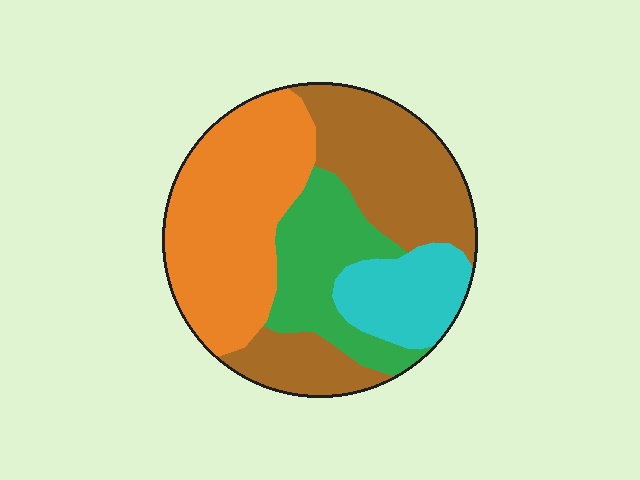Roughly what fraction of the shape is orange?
Orange covers about 35% of the shape.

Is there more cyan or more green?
Green.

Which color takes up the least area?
Cyan, at roughly 15%.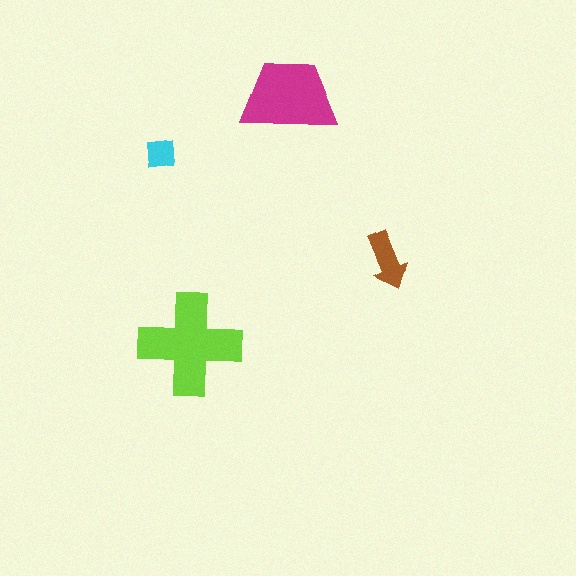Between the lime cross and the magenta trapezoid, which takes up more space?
The lime cross.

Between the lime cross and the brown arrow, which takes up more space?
The lime cross.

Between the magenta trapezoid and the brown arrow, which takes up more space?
The magenta trapezoid.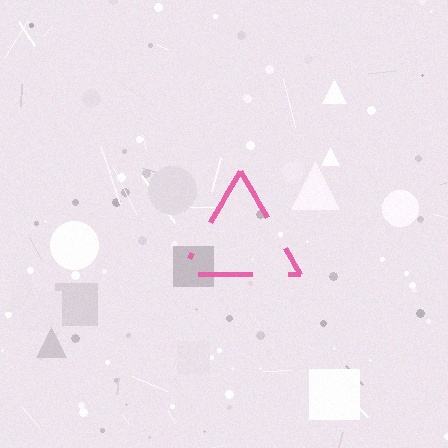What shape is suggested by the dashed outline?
The dashed outline suggests a triangle.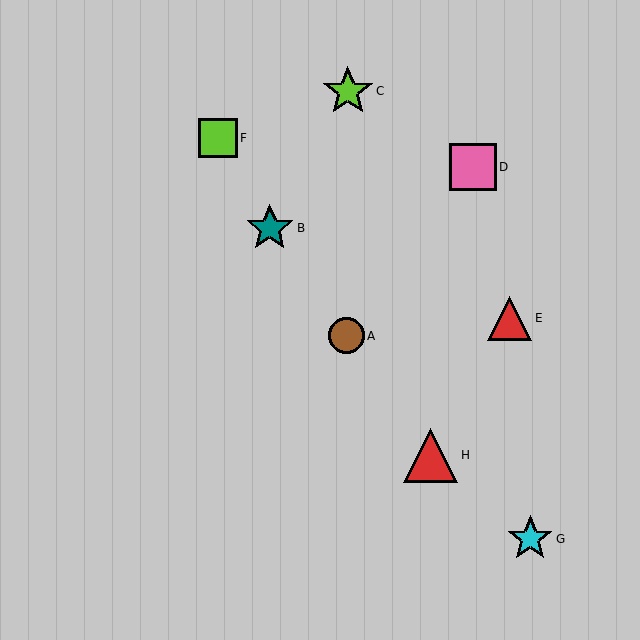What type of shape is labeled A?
Shape A is a brown circle.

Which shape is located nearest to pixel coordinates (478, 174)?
The pink square (labeled D) at (473, 167) is nearest to that location.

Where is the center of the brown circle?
The center of the brown circle is at (347, 336).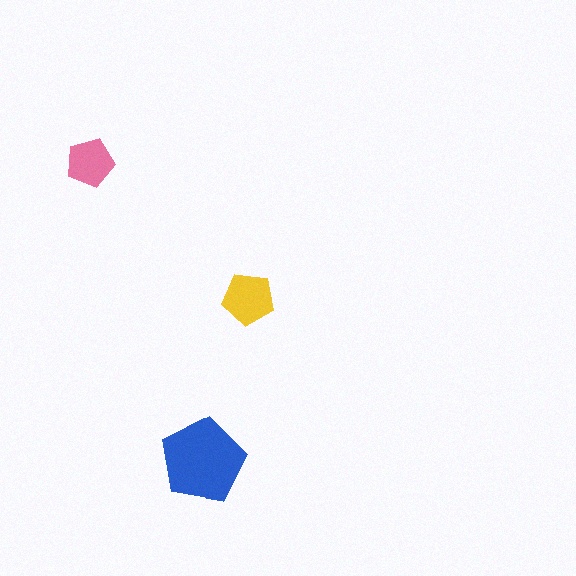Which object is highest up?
The pink pentagon is topmost.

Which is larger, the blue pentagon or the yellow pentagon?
The blue one.